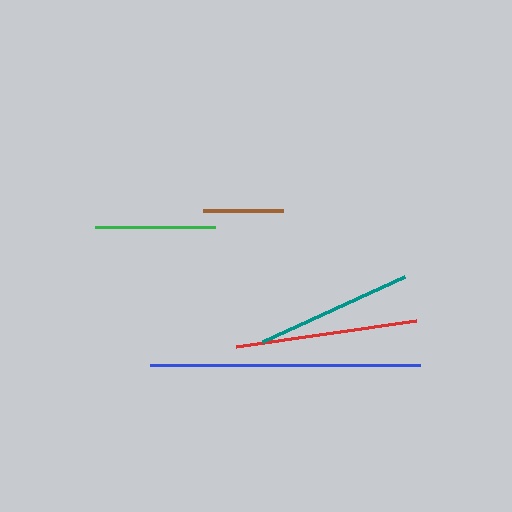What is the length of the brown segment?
The brown segment is approximately 80 pixels long.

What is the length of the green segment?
The green segment is approximately 119 pixels long.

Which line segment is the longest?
The blue line is the longest at approximately 269 pixels.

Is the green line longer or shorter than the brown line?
The green line is longer than the brown line.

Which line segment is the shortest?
The brown line is the shortest at approximately 80 pixels.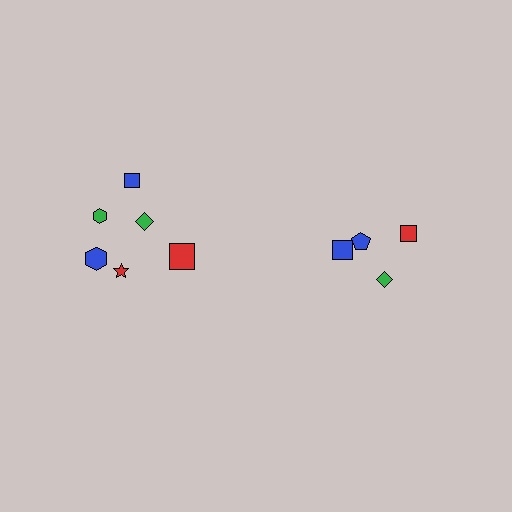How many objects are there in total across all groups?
There are 10 objects.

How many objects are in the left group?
There are 6 objects.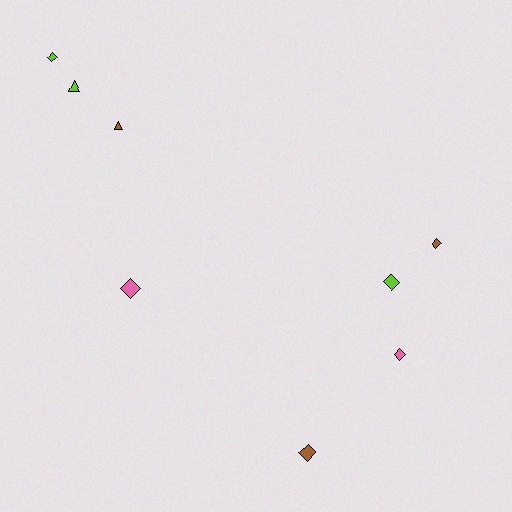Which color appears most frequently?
Brown, with 3 objects.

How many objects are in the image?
There are 8 objects.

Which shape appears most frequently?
Diamond, with 6 objects.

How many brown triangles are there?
There is 1 brown triangle.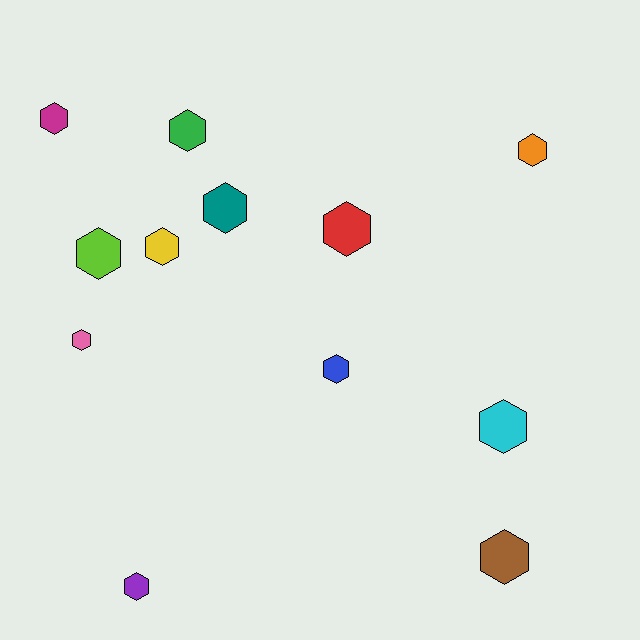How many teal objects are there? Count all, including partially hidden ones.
There is 1 teal object.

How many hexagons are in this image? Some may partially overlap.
There are 12 hexagons.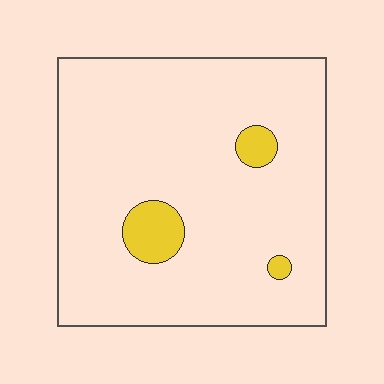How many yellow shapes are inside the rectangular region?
3.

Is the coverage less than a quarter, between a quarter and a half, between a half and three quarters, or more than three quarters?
Less than a quarter.